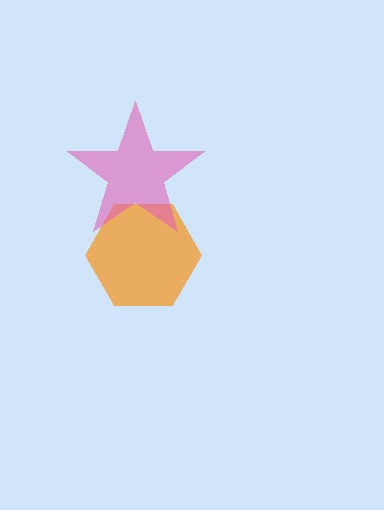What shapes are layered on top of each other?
The layered shapes are: an orange hexagon, a pink star.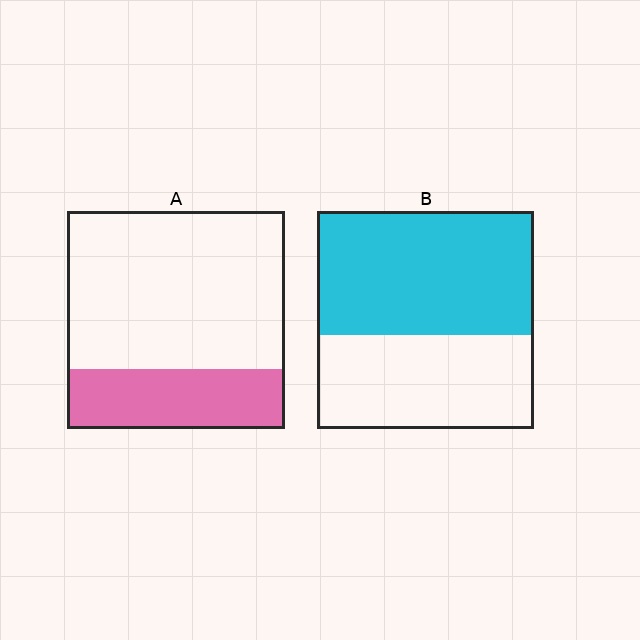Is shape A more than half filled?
No.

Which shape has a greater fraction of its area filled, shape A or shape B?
Shape B.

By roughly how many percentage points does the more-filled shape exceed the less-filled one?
By roughly 30 percentage points (B over A).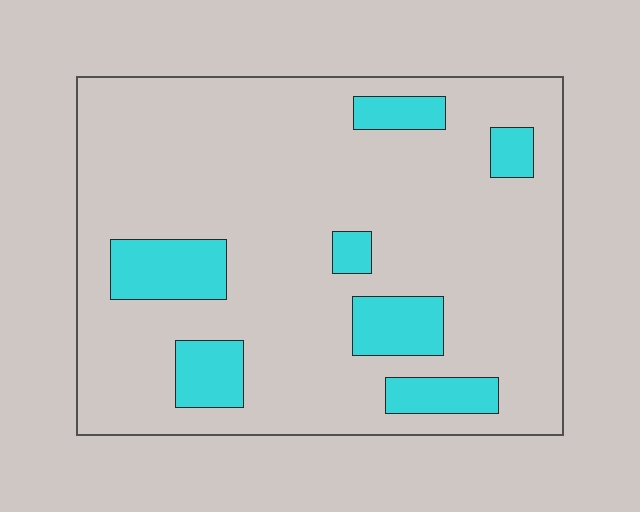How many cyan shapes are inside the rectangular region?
7.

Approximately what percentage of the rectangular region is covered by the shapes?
Approximately 15%.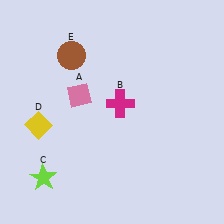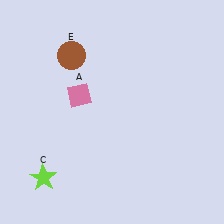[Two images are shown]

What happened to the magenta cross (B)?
The magenta cross (B) was removed in Image 2. It was in the top-right area of Image 1.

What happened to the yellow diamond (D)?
The yellow diamond (D) was removed in Image 2. It was in the bottom-left area of Image 1.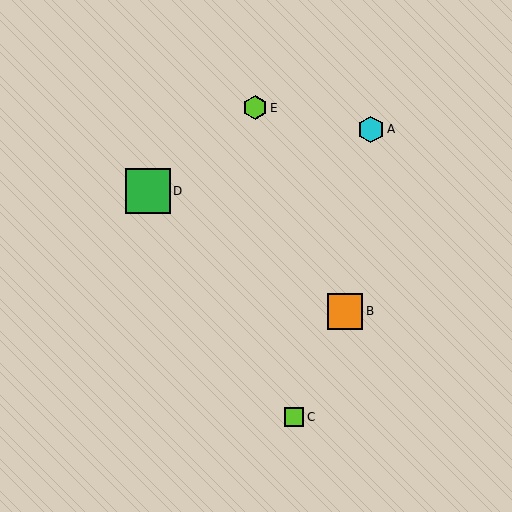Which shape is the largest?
The green square (labeled D) is the largest.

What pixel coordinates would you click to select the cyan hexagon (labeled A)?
Click at (371, 129) to select the cyan hexagon A.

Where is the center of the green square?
The center of the green square is at (148, 191).